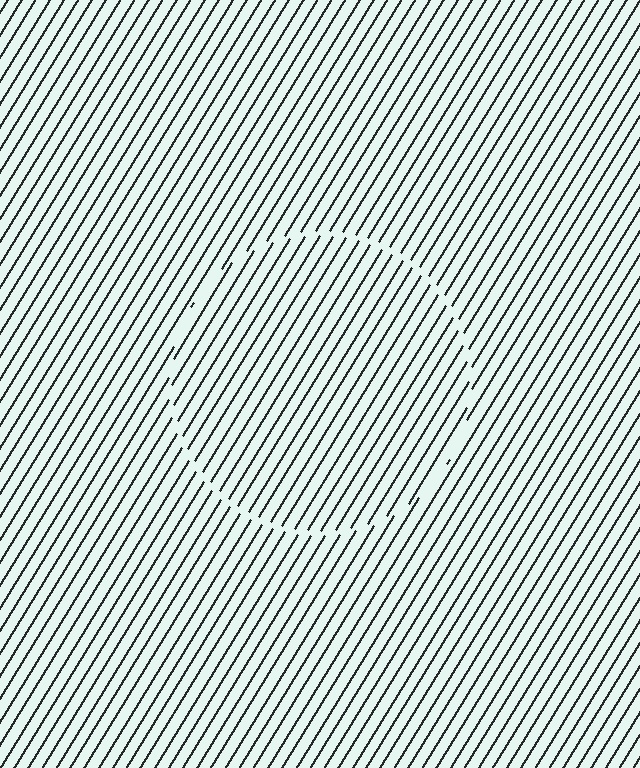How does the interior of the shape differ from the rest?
The interior of the shape contains the same grating, shifted by half a period — the contour is defined by the phase discontinuity where line-ends from the inner and outer gratings abut.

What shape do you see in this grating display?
An illusory circle. The interior of the shape contains the same grating, shifted by half a period — the contour is defined by the phase discontinuity where line-ends from the inner and outer gratings abut.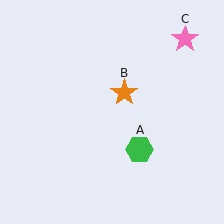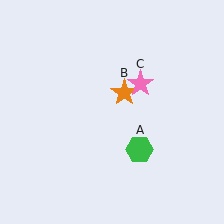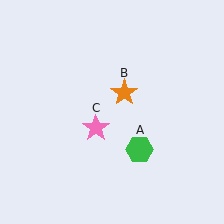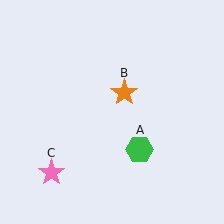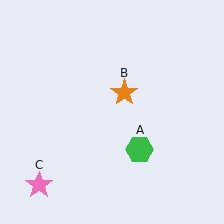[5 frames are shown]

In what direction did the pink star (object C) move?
The pink star (object C) moved down and to the left.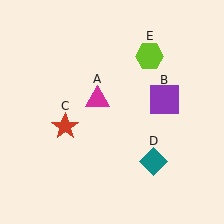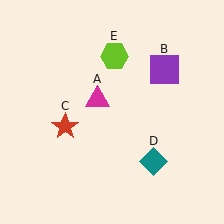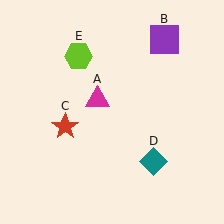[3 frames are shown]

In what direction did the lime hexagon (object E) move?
The lime hexagon (object E) moved left.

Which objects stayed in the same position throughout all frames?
Magenta triangle (object A) and red star (object C) and teal diamond (object D) remained stationary.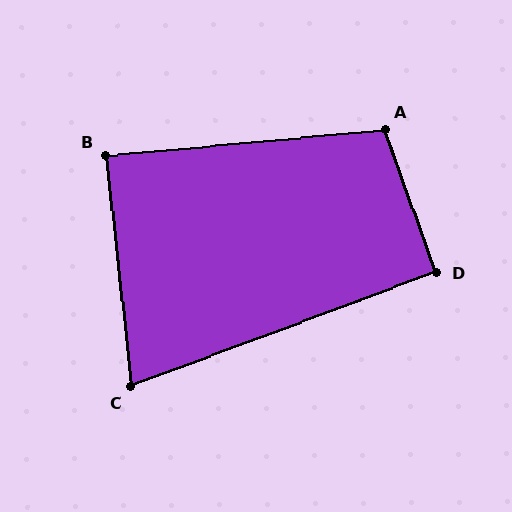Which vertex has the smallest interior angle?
C, at approximately 76 degrees.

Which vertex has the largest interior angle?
A, at approximately 104 degrees.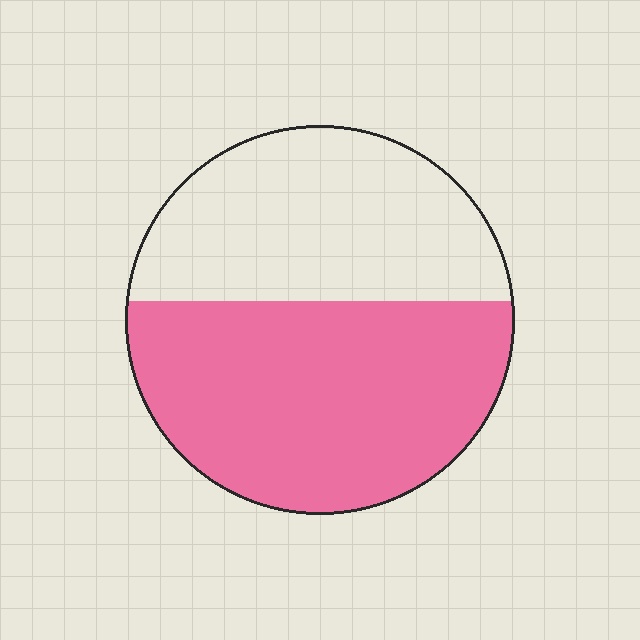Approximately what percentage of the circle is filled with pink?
Approximately 55%.